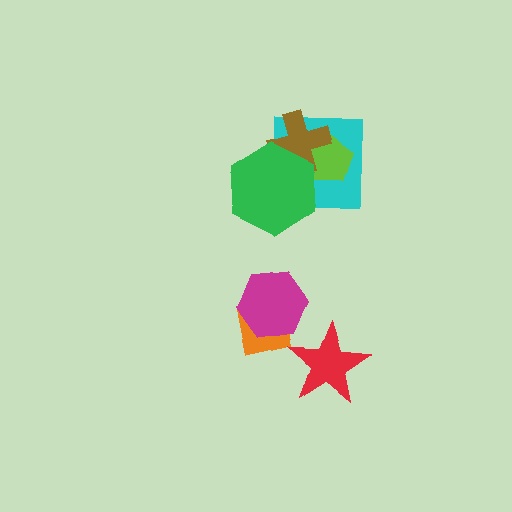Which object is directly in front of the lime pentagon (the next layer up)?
The brown cross is directly in front of the lime pentagon.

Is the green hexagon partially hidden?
No, no other shape covers it.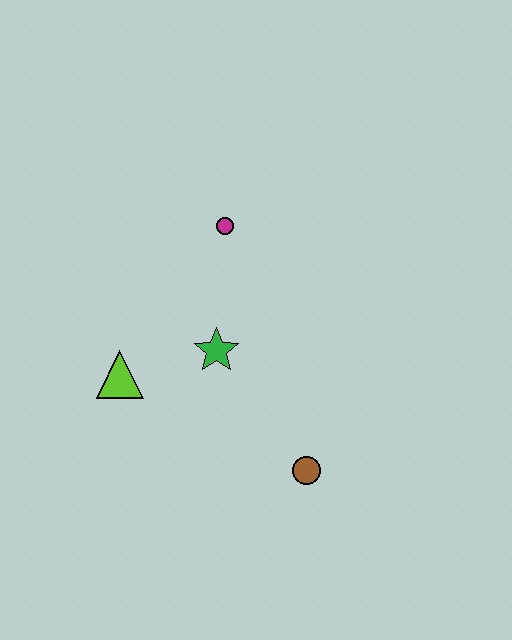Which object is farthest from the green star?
The brown circle is farthest from the green star.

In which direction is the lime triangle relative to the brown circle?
The lime triangle is to the left of the brown circle.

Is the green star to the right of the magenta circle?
No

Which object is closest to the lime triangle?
The green star is closest to the lime triangle.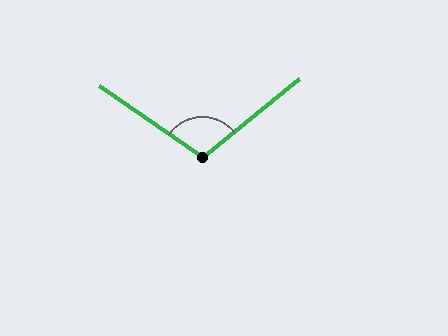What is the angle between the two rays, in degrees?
Approximately 106 degrees.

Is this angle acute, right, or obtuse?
It is obtuse.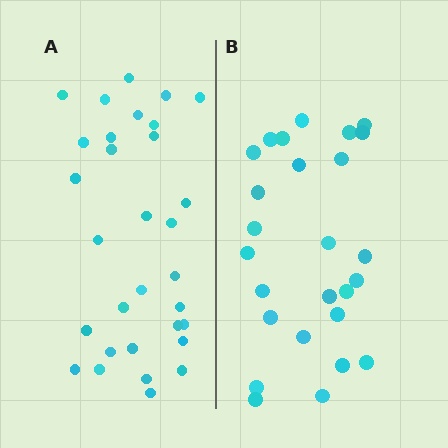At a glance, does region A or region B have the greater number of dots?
Region A (the left region) has more dots.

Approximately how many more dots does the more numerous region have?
Region A has about 5 more dots than region B.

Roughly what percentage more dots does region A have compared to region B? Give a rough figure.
About 20% more.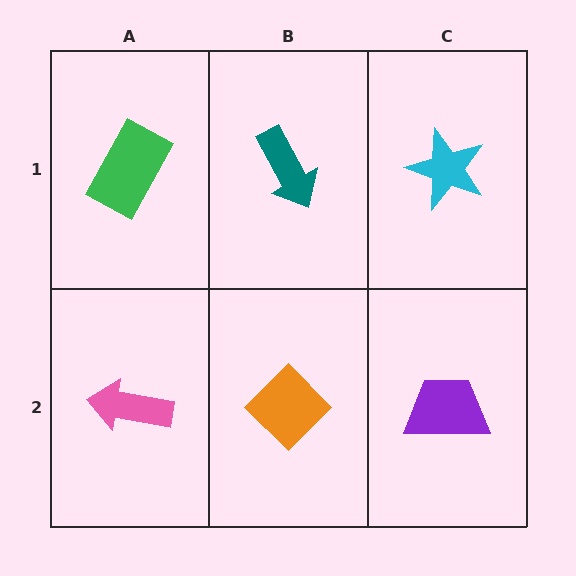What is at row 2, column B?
An orange diamond.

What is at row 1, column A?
A green rectangle.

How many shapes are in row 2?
3 shapes.